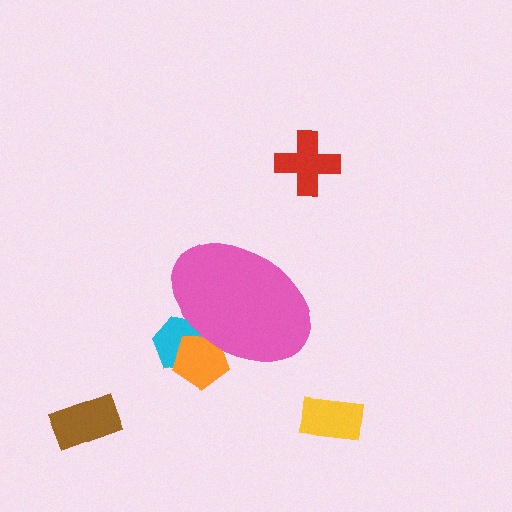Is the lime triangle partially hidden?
Yes, the lime triangle is partially hidden behind the pink ellipse.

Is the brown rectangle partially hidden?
No, the brown rectangle is fully visible.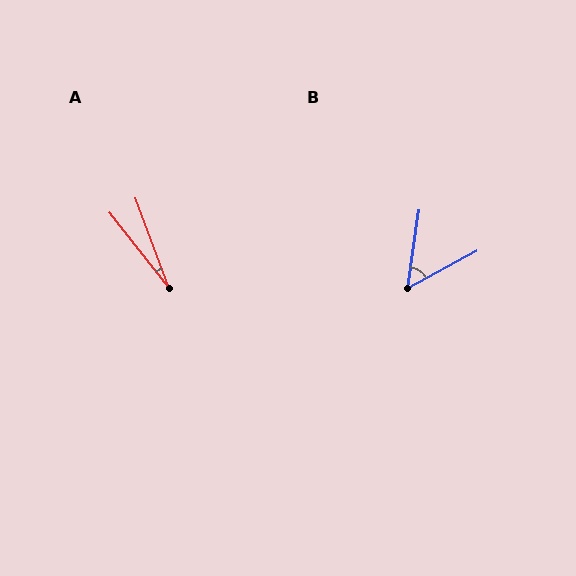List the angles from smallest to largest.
A (18°), B (53°).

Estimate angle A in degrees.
Approximately 18 degrees.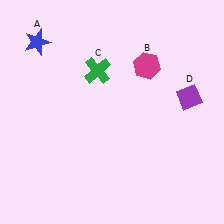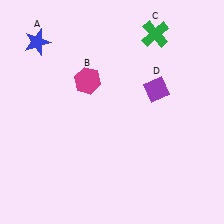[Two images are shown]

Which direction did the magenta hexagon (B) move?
The magenta hexagon (B) moved left.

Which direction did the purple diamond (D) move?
The purple diamond (D) moved left.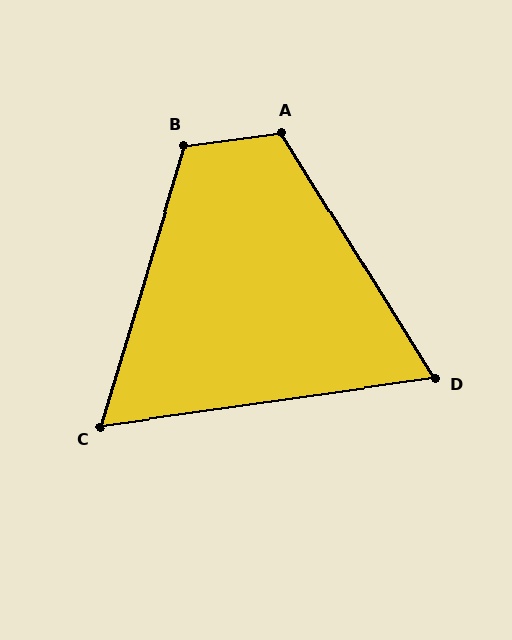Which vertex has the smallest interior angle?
C, at approximately 65 degrees.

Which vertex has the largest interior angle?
A, at approximately 115 degrees.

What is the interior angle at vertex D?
Approximately 66 degrees (acute).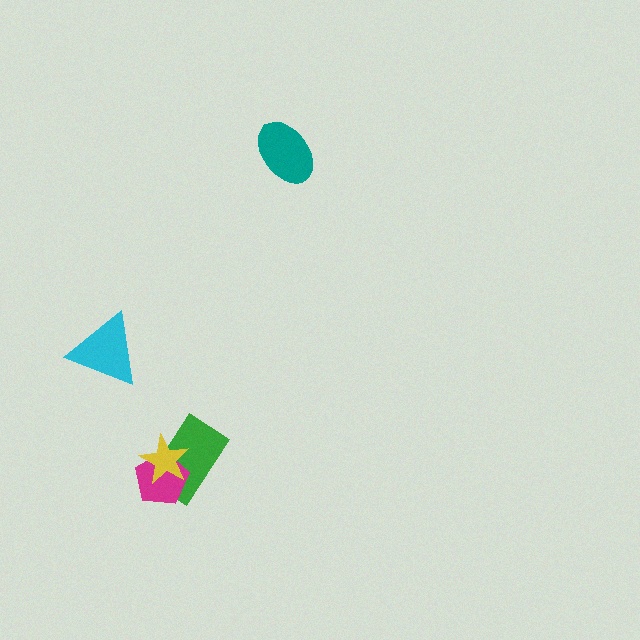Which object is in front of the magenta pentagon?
The yellow star is in front of the magenta pentagon.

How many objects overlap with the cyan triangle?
0 objects overlap with the cyan triangle.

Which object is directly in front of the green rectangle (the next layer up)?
The magenta pentagon is directly in front of the green rectangle.